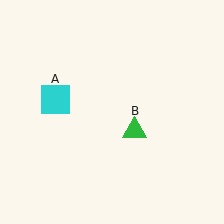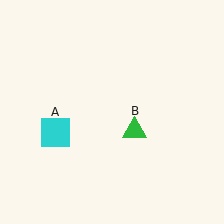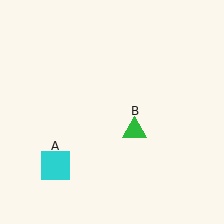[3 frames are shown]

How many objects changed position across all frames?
1 object changed position: cyan square (object A).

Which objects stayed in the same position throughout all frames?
Green triangle (object B) remained stationary.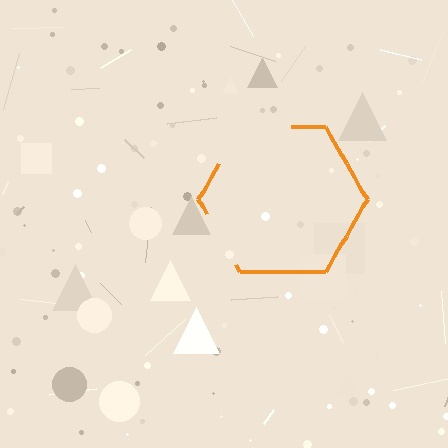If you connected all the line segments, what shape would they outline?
They would outline a hexagon.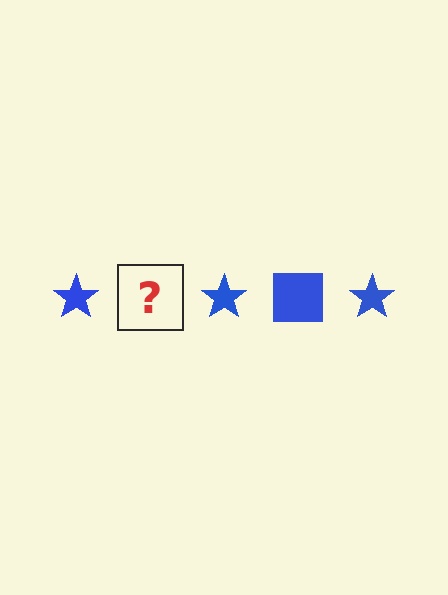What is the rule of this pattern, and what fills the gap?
The rule is that the pattern cycles through star, square shapes in blue. The gap should be filled with a blue square.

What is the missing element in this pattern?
The missing element is a blue square.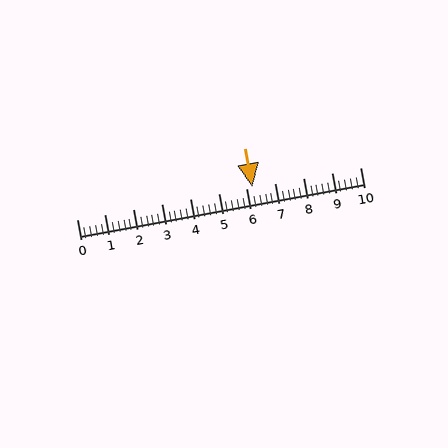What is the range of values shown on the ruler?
The ruler shows values from 0 to 10.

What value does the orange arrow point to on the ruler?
The orange arrow points to approximately 6.2.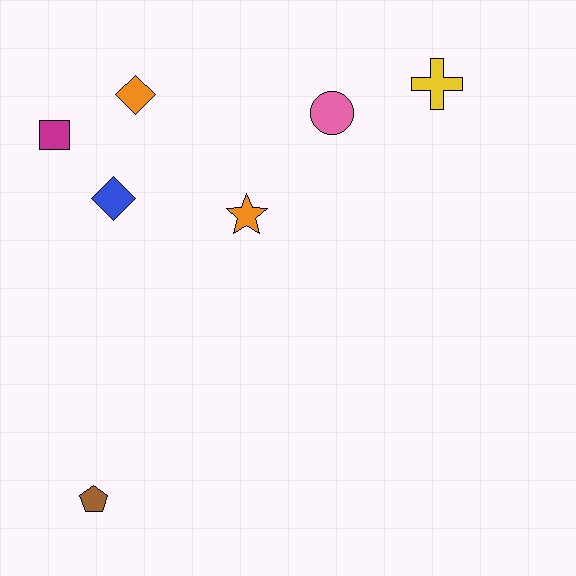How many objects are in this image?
There are 7 objects.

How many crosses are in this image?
There is 1 cross.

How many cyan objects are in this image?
There are no cyan objects.